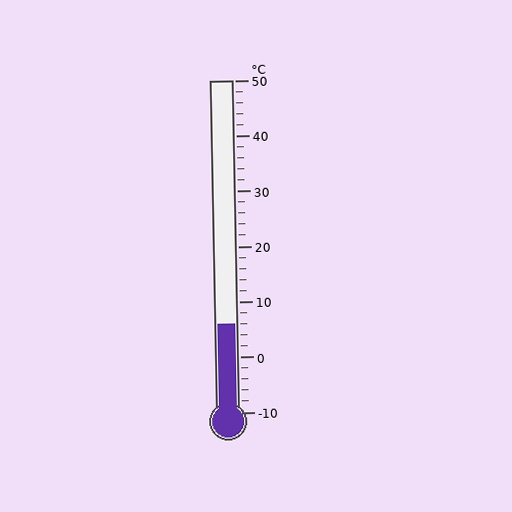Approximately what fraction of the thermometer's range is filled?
The thermometer is filled to approximately 25% of its range.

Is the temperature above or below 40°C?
The temperature is below 40°C.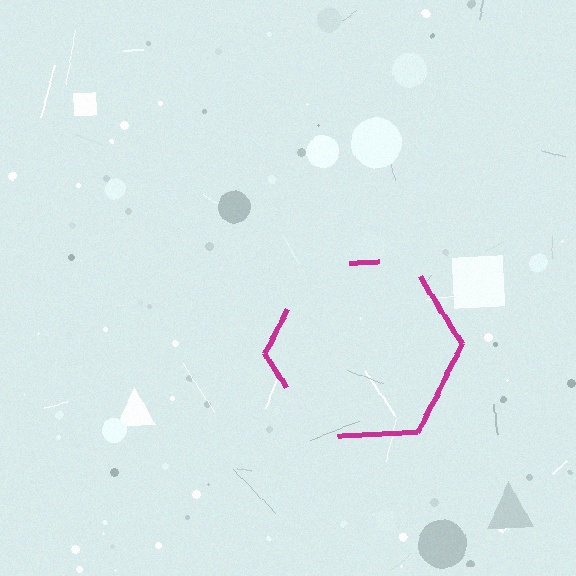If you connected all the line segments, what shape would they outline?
They would outline a hexagon.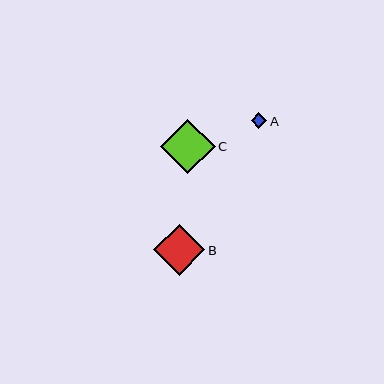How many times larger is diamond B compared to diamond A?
Diamond B is approximately 3.3 times the size of diamond A.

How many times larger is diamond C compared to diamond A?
Diamond C is approximately 3.5 times the size of diamond A.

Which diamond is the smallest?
Diamond A is the smallest with a size of approximately 15 pixels.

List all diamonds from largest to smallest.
From largest to smallest: C, B, A.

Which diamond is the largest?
Diamond C is the largest with a size of approximately 54 pixels.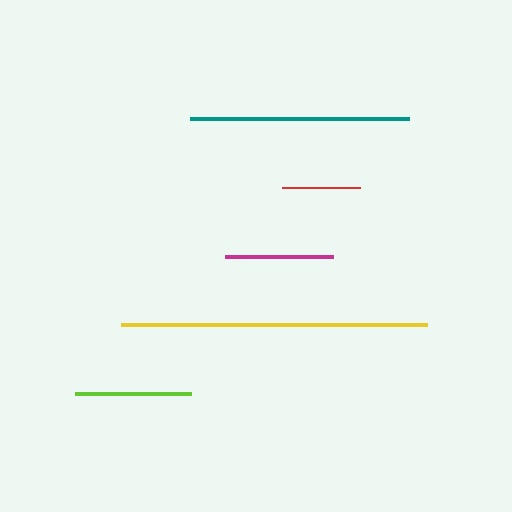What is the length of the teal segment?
The teal segment is approximately 218 pixels long.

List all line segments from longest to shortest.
From longest to shortest: yellow, teal, lime, magenta, red.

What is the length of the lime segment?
The lime segment is approximately 116 pixels long.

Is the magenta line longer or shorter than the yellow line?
The yellow line is longer than the magenta line.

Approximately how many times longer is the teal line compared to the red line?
The teal line is approximately 2.8 times the length of the red line.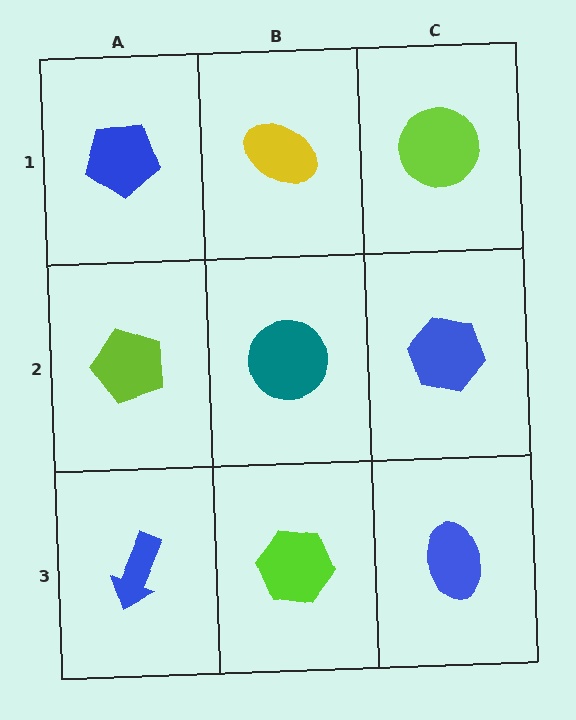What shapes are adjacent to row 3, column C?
A blue hexagon (row 2, column C), a lime hexagon (row 3, column B).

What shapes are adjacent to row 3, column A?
A lime pentagon (row 2, column A), a lime hexagon (row 3, column B).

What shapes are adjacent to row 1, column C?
A blue hexagon (row 2, column C), a yellow ellipse (row 1, column B).